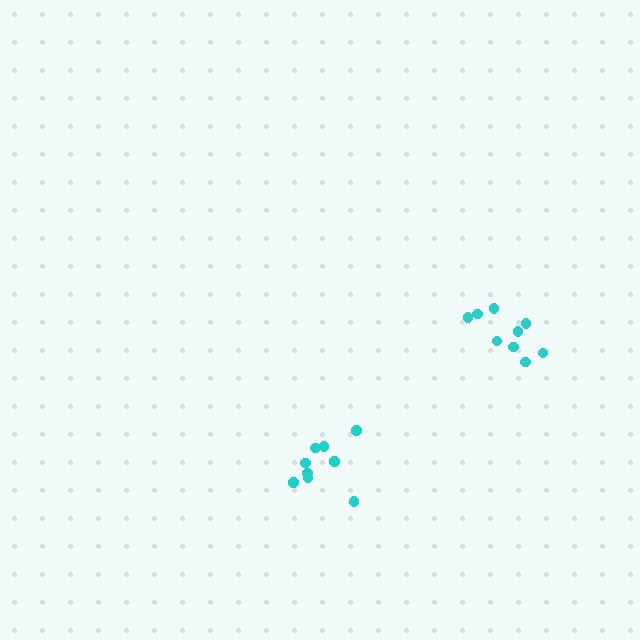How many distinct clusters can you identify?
There are 2 distinct clusters.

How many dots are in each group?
Group 1: 10 dots, Group 2: 9 dots (19 total).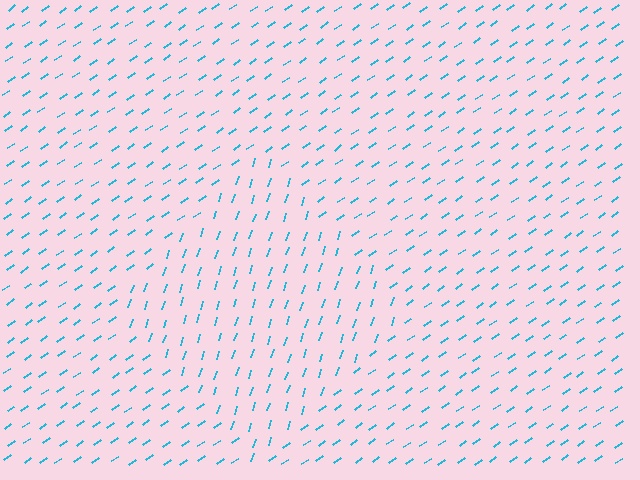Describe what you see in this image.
The image is filled with small cyan line segments. A diamond region in the image has lines oriented differently from the surrounding lines, creating a visible texture boundary.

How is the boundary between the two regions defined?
The boundary is defined purely by a change in line orientation (approximately 37 degrees difference). All lines are the same color and thickness.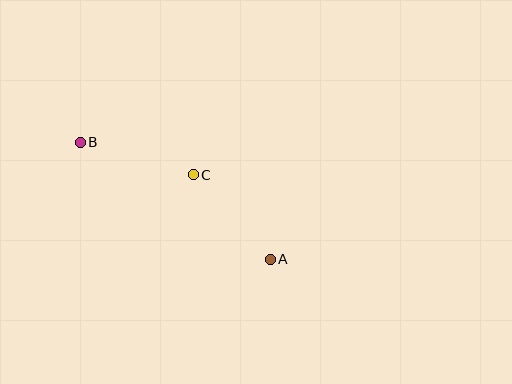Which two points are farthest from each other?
Points A and B are farthest from each other.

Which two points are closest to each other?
Points A and C are closest to each other.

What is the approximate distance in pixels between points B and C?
The distance between B and C is approximately 118 pixels.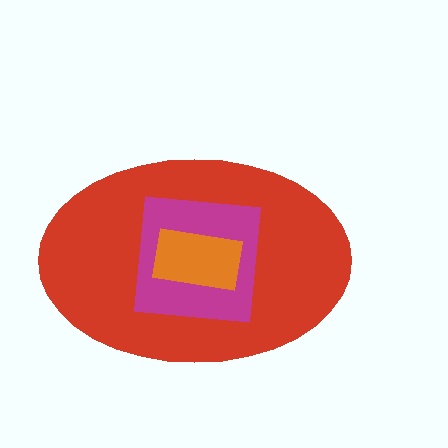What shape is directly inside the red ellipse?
The magenta square.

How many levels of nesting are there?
3.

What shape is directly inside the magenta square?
The orange rectangle.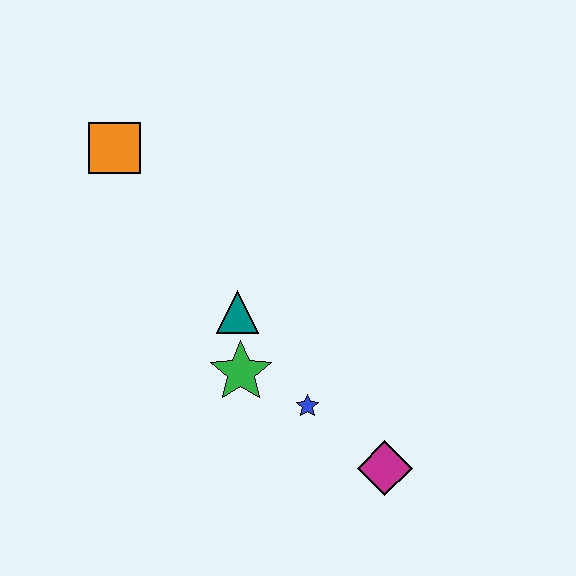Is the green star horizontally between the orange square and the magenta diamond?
Yes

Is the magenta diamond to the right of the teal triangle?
Yes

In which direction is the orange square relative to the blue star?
The orange square is above the blue star.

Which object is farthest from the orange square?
The magenta diamond is farthest from the orange square.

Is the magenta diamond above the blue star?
No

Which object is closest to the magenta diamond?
The blue star is closest to the magenta diamond.